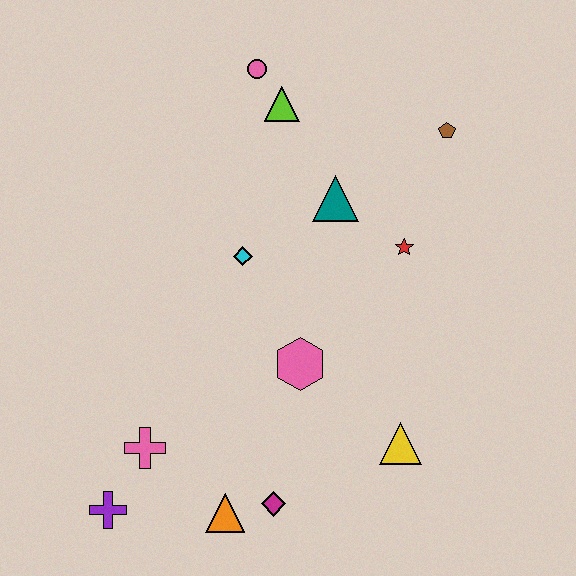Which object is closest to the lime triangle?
The pink circle is closest to the lime triangle.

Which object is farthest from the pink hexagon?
The pink circle is farthest from the pink hexagon.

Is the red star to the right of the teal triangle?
Yes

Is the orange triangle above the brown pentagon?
No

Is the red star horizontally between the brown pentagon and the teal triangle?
Yes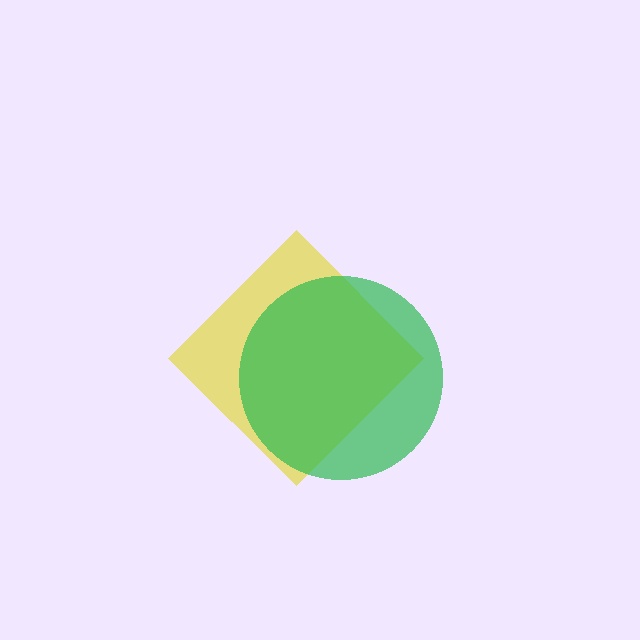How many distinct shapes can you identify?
There are 2 distinct shapes: a yellow diamond, a green circle.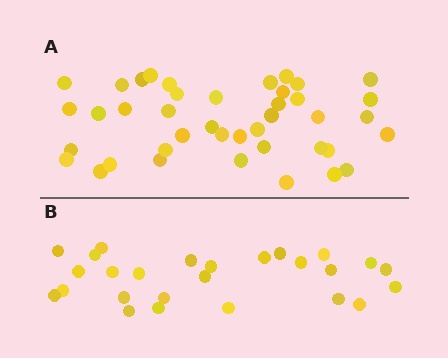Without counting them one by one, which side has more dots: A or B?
Region A (the top region) has more dots.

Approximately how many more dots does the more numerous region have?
Region A has approximately 15 more dots than region B.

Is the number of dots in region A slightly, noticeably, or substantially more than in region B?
Region A has substantially more. The ratio is roughly 1.6 to 1.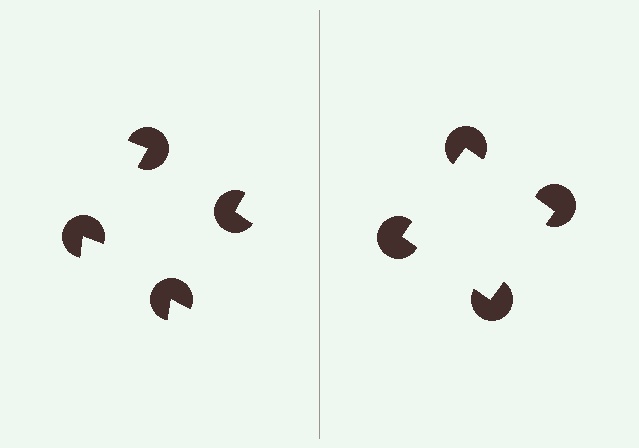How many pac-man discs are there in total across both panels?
8 — 4 on each side.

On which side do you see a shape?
An illusory square appears on the right side. On the left side the wedge cuts are rotated, so no coherent shape forms.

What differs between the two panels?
The pac-man discs are positioned identically on both sides; only the wedge orientations differ. On the right they align to a square; on the left they are misaligned.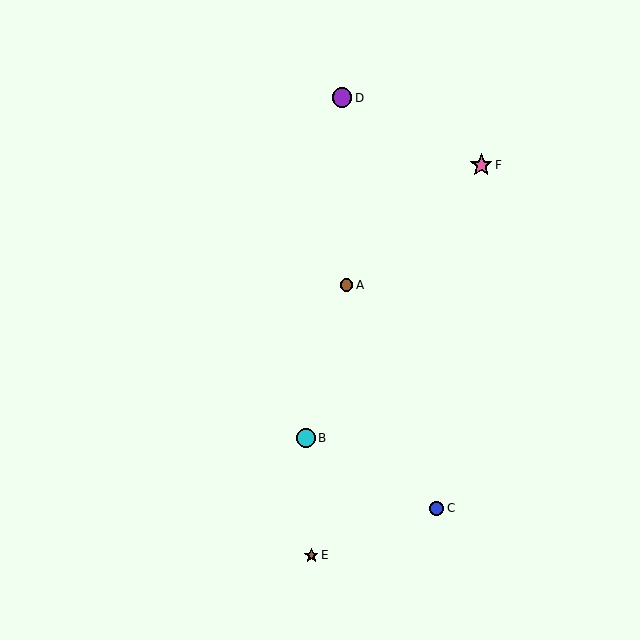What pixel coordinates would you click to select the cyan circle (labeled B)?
Click at (306, 438) to select the cyan circle B.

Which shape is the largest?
The pink star (labeled F) is the largest.